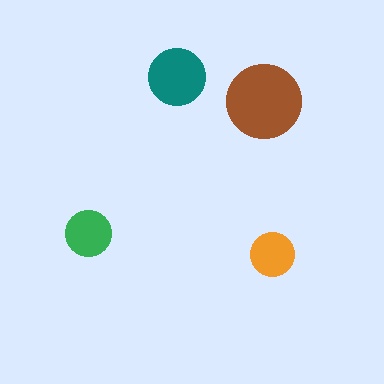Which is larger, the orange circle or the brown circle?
The brown one.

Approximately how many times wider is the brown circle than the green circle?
About 1.5 times wider.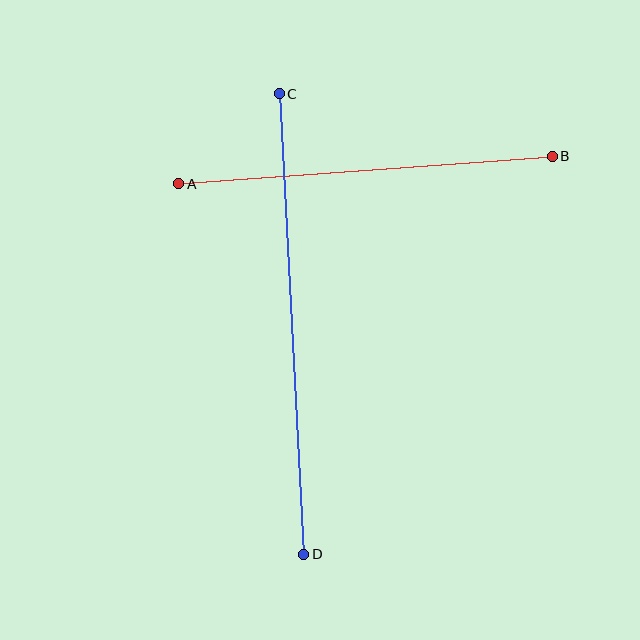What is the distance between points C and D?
The distance is approximately 461 pixels.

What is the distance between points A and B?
The distance is approximately 374 pixels.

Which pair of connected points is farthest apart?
Points C and D are farthest apart.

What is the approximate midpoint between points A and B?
The midpoint is at approximately (365, 170) pixels.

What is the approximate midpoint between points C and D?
The midpoint is at approximately (292, 324) pixels.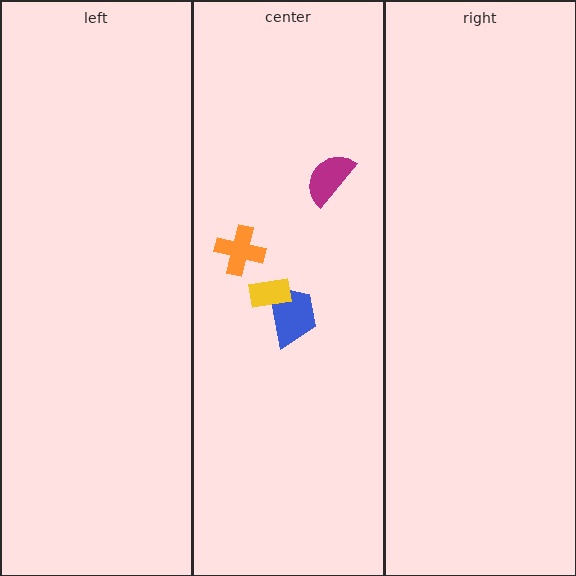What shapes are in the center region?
The blue trapezoid, the magenta semicircle, the yellow rectangle, the orange cross.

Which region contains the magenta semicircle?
The center region.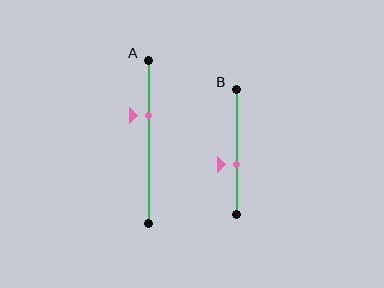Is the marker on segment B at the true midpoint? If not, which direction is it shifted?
No, the marker on segment B is shifted downward by about 10% of the segment length.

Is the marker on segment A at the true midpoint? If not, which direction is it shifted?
No, the marker on segment A is shifted upward by about 16% of the segment length.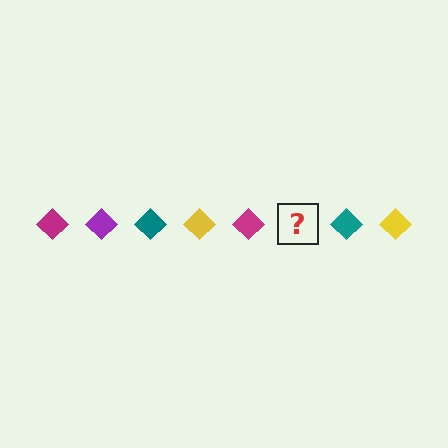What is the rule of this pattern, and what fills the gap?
The rule is that the pattern cycles through magenta, purple, teal, yellow diamonds. The gap should be filled with a purple diamond.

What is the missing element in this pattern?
The missing element is a purple diamond.